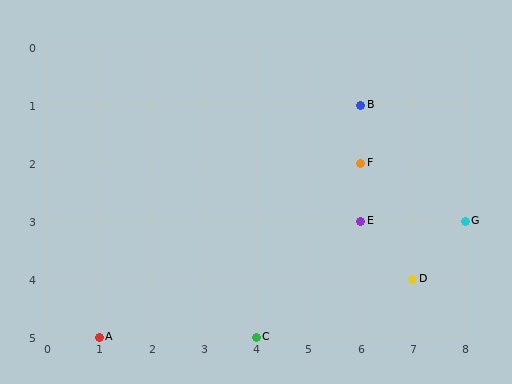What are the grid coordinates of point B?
Point B is at grid coordinates (6, 1).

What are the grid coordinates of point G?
Point G is at grid coordinates (8, 3).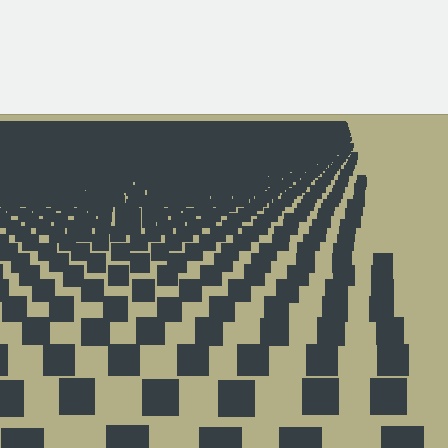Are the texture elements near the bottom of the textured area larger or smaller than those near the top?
Larger. Near the bottom, elements are closer to the viewer and appear at a bigger on-screen size.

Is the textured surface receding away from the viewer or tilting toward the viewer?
The surface is receding away from the viewer. Texture elements get smaller and denser toward the top.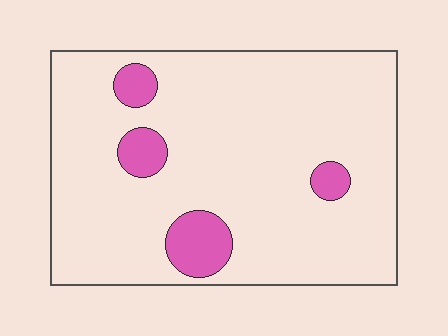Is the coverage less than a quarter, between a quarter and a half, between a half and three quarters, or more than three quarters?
Less than a quarter.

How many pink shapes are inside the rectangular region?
4.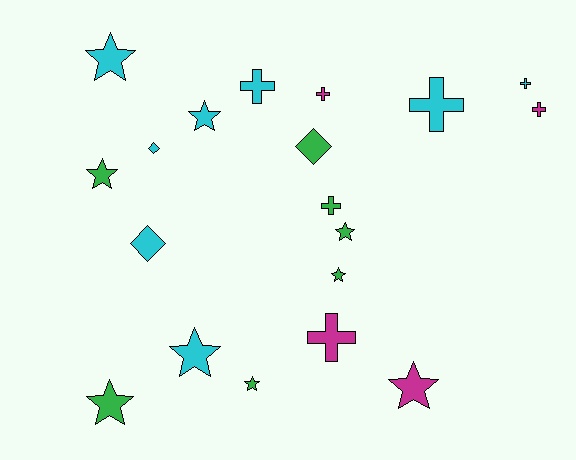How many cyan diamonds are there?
There are 2 cyan diamonds.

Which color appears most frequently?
Cyan, with 8 objects.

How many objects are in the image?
There are 19 objects.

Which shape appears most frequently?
Star, with 9 objects.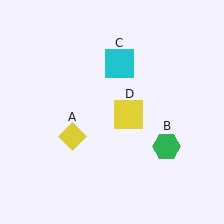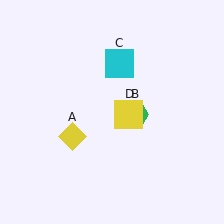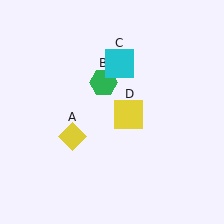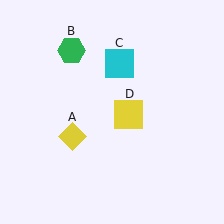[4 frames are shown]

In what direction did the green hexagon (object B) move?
The green hexagon (object B) moved up and to the left.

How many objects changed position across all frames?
1 object changed position: green hexagon (object B).